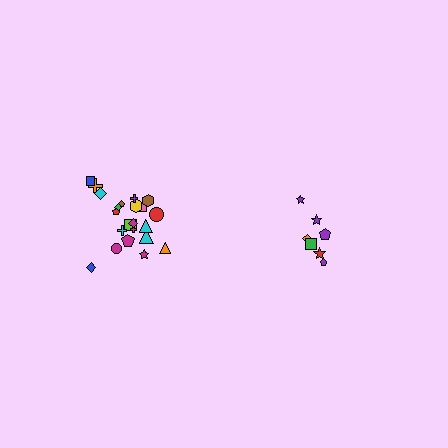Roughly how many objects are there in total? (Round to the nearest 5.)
Roughly 30 objects in total.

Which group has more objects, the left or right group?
The left group.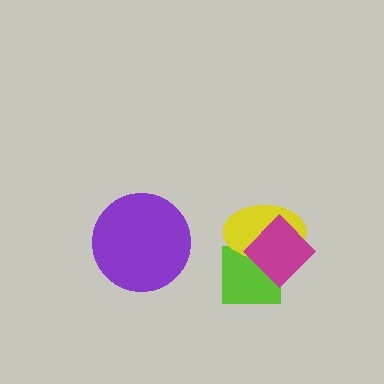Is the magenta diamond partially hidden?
No, no other shape covers it.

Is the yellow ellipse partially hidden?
Yes, it is partially covered by another shape.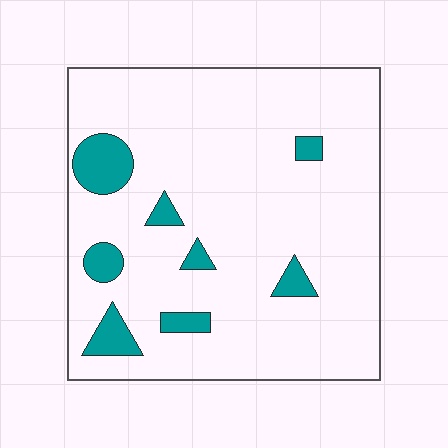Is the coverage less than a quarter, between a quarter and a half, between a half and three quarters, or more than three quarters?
Less than a quarter.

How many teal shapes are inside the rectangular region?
8.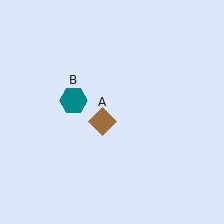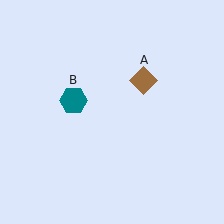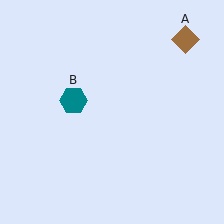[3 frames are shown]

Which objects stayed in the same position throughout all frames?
Teal hexagon (object B) remained stationary.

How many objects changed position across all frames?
1 object changed position: brown diamond (object A).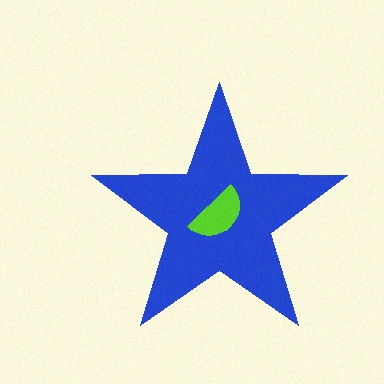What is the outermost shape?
The blue star.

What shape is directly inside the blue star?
The lime semicircle.